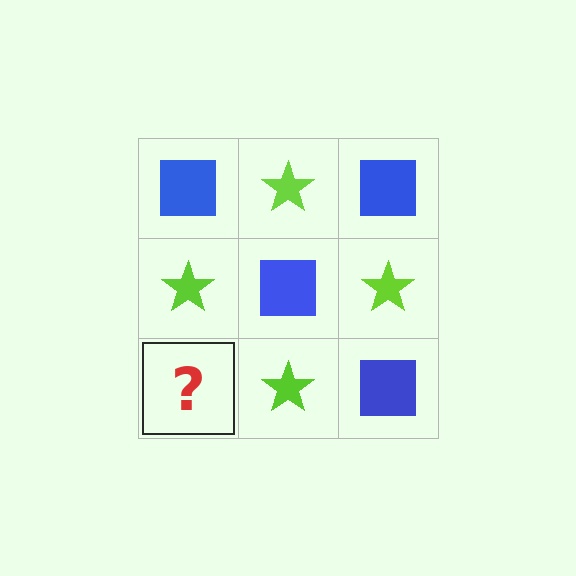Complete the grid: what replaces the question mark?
The question mark should be replaced with a blue square.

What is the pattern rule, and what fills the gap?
The rule is that it alternates blue square and lime star in a checkerboard pattern. The gap should be filled with a blue square.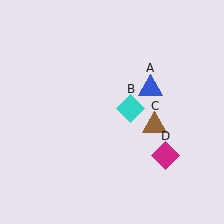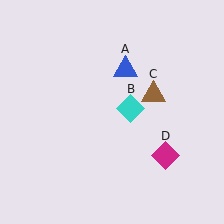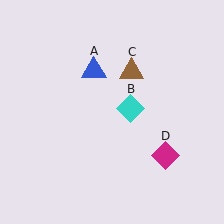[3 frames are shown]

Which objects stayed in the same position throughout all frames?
Cyan diamond (object B) and magenta diamond (object D) remained stationary.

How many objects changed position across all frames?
2 objects changed position: blue triangle (object A), brown triangle (object C).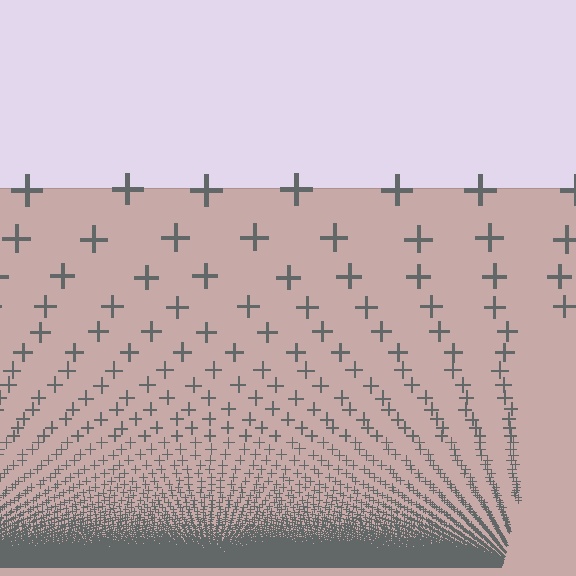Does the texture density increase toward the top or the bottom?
Density increases toward the bottom.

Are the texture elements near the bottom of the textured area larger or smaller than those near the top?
Smaller. The gradient is inverted — elements near the bottom are smaller and denser.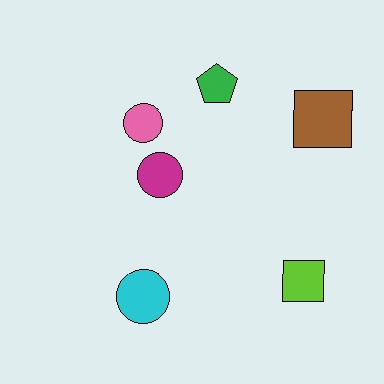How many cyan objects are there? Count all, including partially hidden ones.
There is 1 cyan object.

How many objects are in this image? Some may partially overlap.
There are 6 objects.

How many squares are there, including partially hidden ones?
There are 2 squares.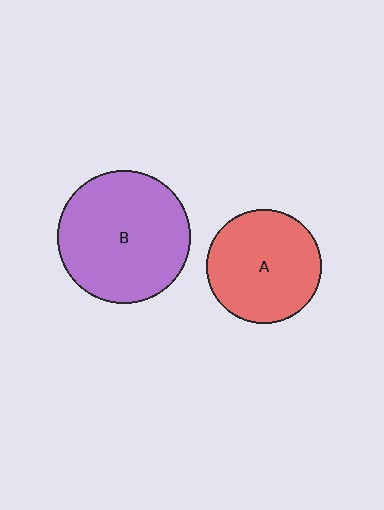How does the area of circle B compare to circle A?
Approximately 1.3 times.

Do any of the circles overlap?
No, none of the circles overlap.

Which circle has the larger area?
Circle B (purple).